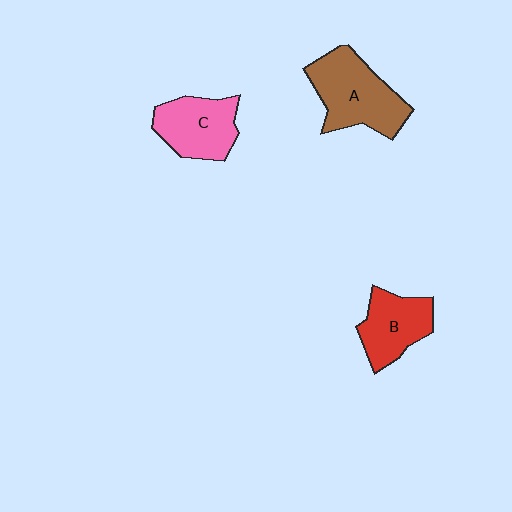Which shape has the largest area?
Shape A (brown).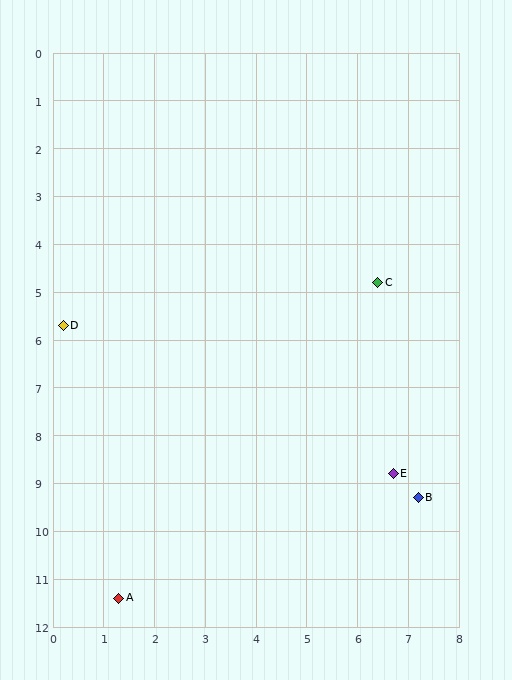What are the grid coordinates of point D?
Point D is at approximately (0.2, 5.7).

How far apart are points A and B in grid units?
Points A and B are about 6.3 grid units apart.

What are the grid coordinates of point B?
Point B is at approximately (7.2, 9.3).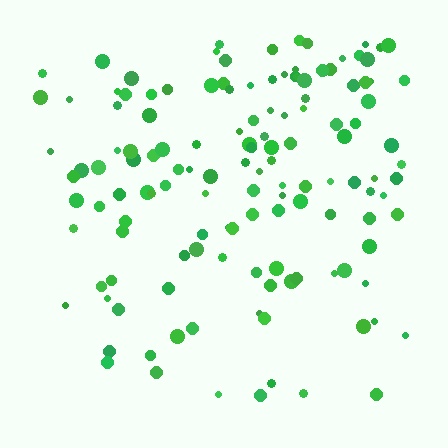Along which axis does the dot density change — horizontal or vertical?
Vertical.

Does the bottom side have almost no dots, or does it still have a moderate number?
Still a moderate number, just noticeably fewer than the top.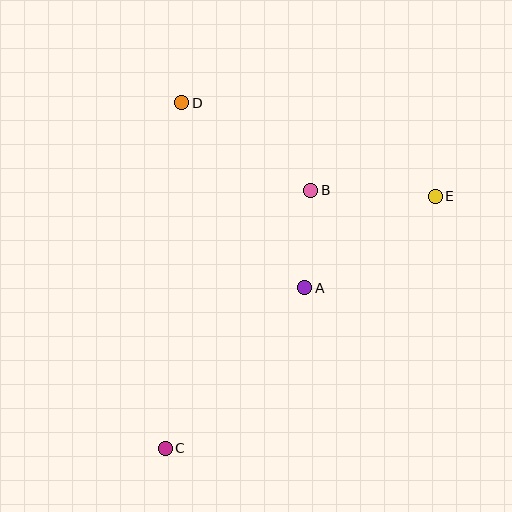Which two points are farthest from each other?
Points C and E are farthest from each other.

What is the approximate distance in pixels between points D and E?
The distance between D and E is approximately 270 pixels.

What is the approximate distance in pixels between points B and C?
The distance between B and C is approximately 296 pixels.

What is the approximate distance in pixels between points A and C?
The distance between A and C is approximately 213 pixels.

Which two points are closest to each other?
Points A and B are closest to each other.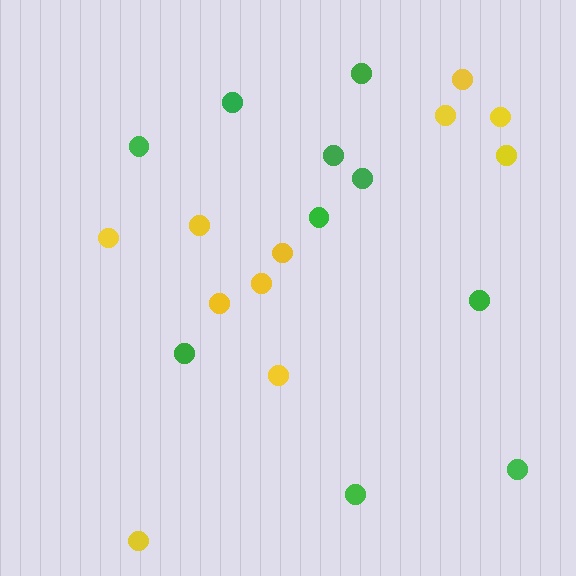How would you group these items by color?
There are 2 groups: one group of yellow circles (11) and one group of green circles (10).